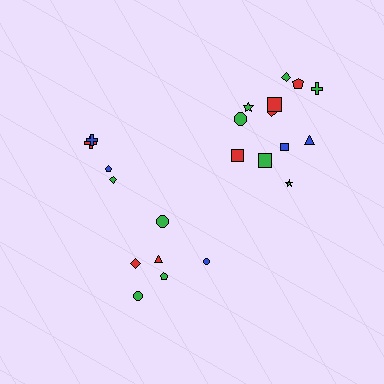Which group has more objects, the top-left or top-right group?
The top-right group.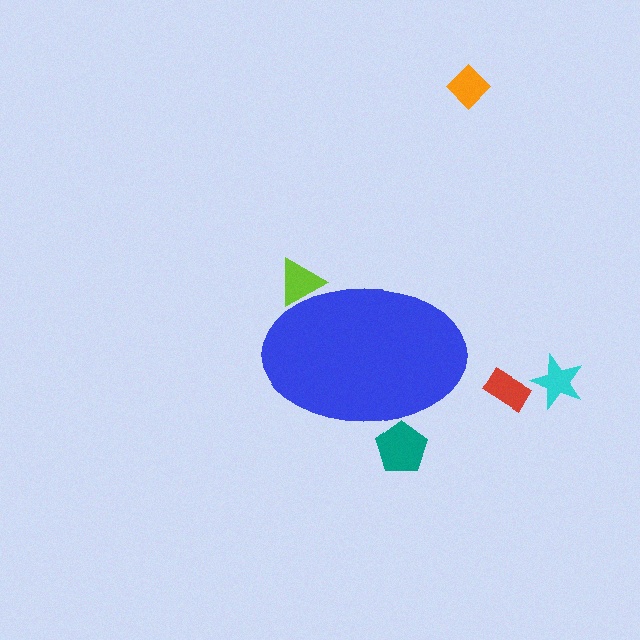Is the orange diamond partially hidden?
No, the orange diamond is fully visible.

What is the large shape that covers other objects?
A blue ellipse.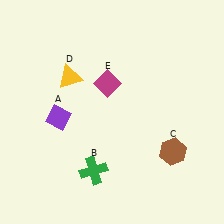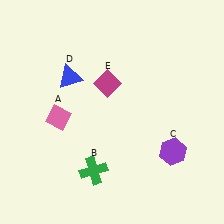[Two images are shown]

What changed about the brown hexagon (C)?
In Image 1, C is brown. In Image 2, it changed to purple.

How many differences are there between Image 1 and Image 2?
There are 3 differences between the two images.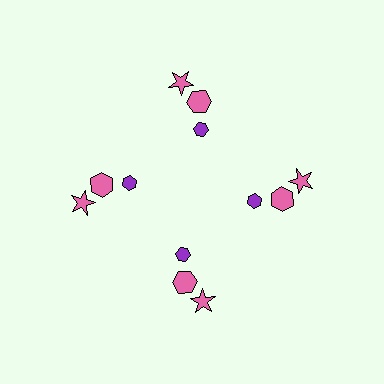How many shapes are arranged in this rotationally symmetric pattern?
There are 12 shapes, arranged in 4 groups of 3.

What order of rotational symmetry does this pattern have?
This pattern has 4-fold rotational symmetry.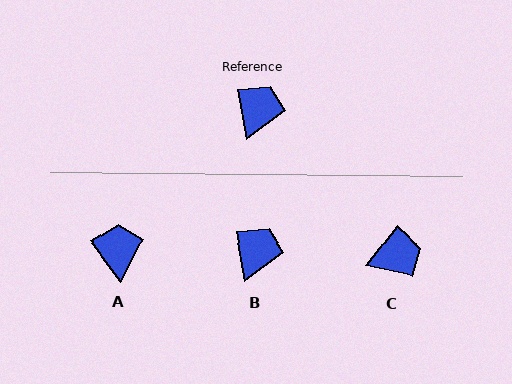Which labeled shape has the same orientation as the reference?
B.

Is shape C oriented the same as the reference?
No, it is off by about 48 degrees.